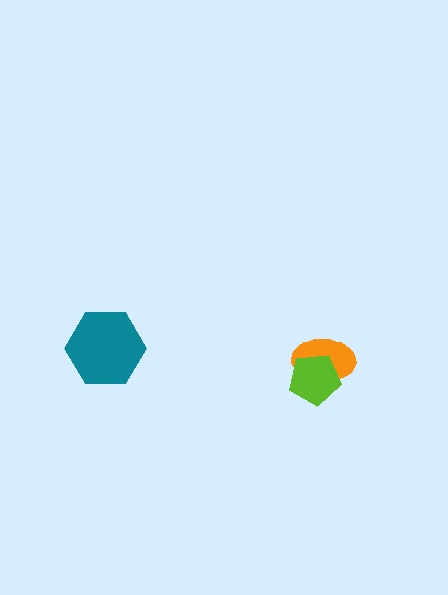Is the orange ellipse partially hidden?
Yes, it is partially covered by another shape.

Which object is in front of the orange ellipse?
The lime pentagon is in front of the orange ellipse.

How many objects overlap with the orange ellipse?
1 object overlaps with the orange ellipse.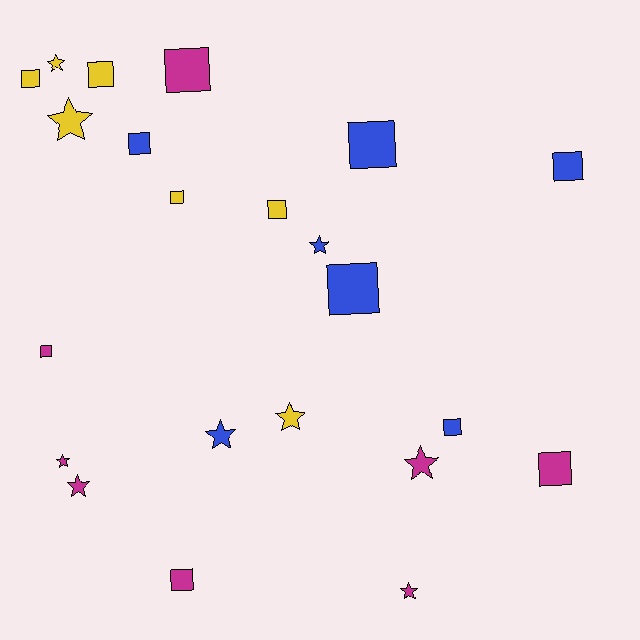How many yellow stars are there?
There are 3 yellow stars.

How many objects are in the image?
There are 22 objects.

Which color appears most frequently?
Magenta, with 8 objects.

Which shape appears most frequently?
Square, with 13 objects.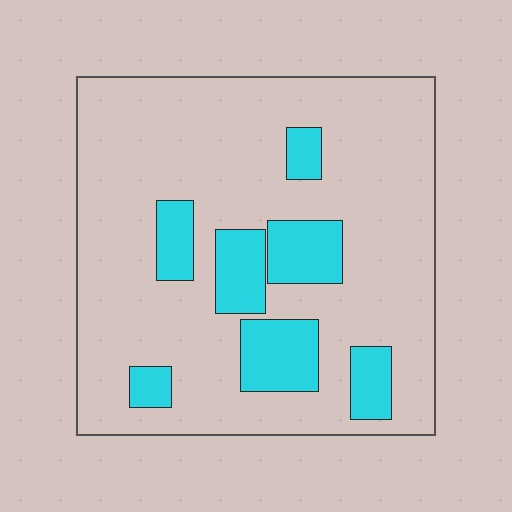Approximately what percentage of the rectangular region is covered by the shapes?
Approximately 20%.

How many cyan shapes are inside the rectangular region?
7.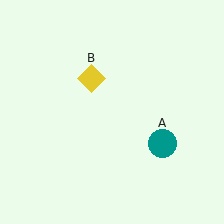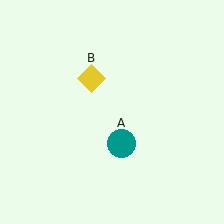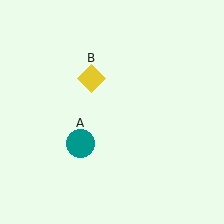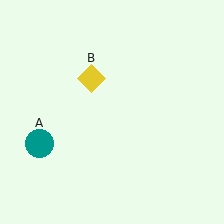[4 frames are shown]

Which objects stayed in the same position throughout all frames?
Yellow diamond (object B) remained stationary.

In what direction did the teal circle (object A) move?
The teal circle (object A) moved left.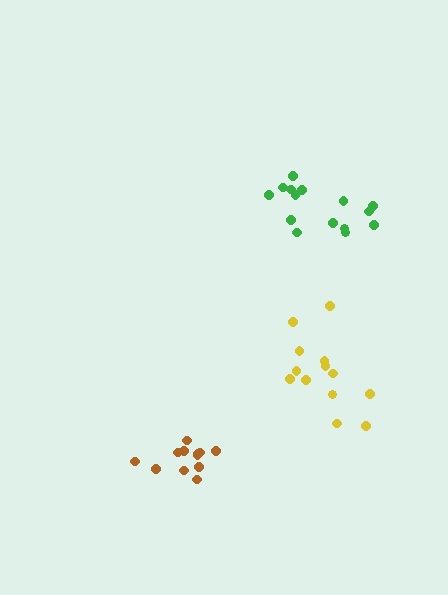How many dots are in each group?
Group 1: 13 dots, Group 2: 15 dots, Group 3: 12 dots (40 total).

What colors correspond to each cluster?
The clusters are colored: yellow, green, brown.